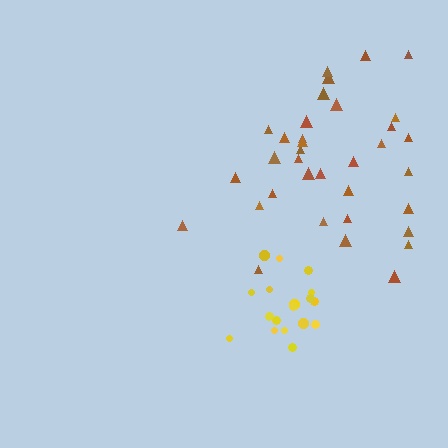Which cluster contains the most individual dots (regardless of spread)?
Brown (35).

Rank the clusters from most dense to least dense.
yellow, brown.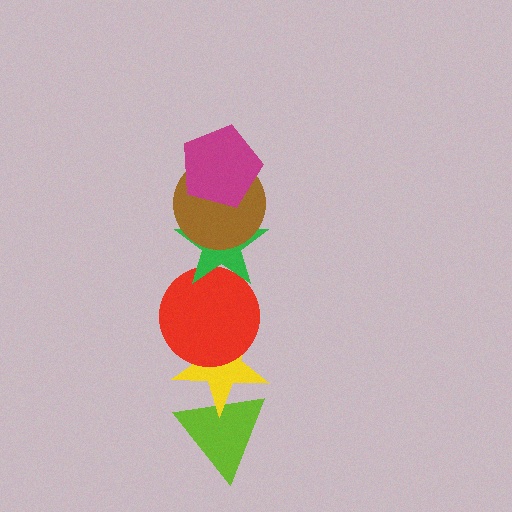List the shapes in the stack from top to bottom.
From top to bottom: the magenta pentagon, the brown circle, the green star, the red circle, the yellow star, the lime triangle.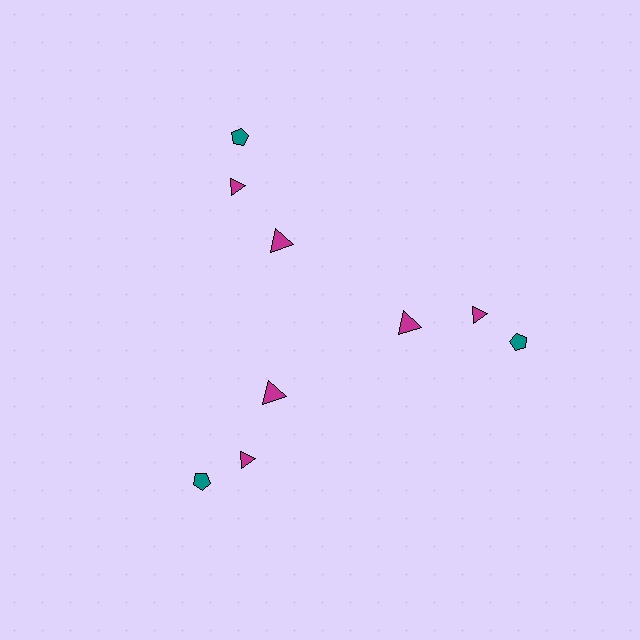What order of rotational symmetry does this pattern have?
This pattern has 3-fold rotational symmetry.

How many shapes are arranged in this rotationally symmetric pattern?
There are 9 shapes, arranged in 3 groups of 3.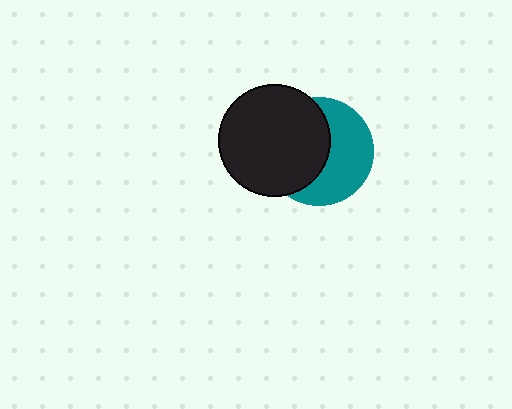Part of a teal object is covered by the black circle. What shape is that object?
It is a circle.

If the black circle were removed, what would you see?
You would see the complete teal circle.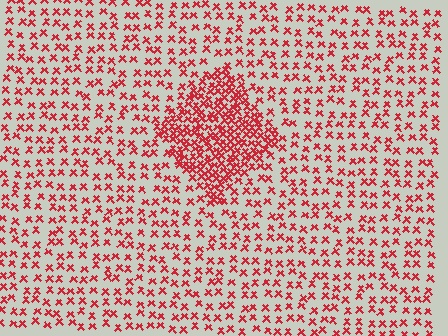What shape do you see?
I see a diamond.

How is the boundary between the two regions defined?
The boundary is defined by a change in element density (approximately 2.5x ratio). All elements are the same color, size, and shape.